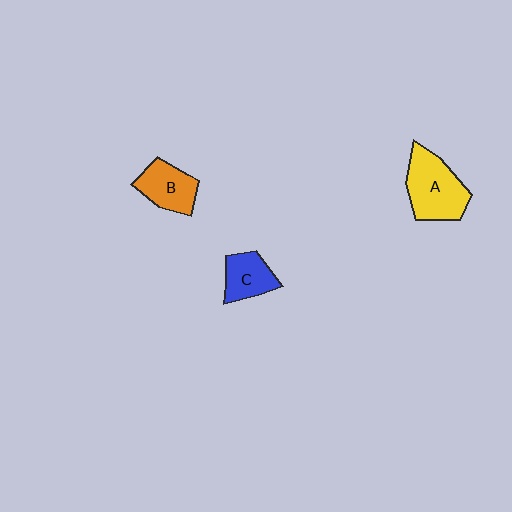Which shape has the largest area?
Shape A (yellow).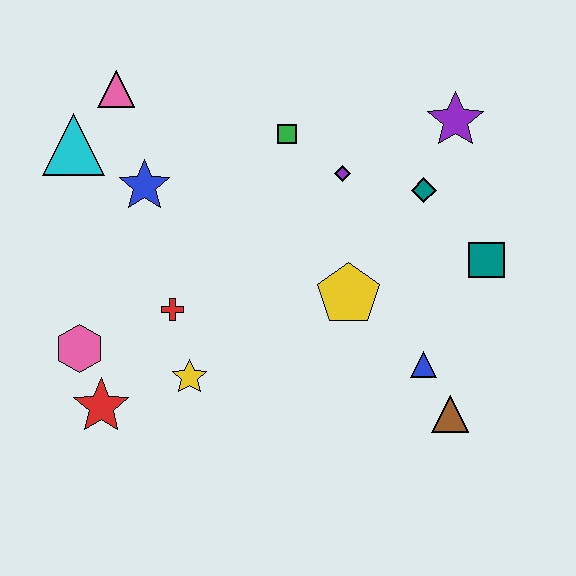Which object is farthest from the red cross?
The purple star is farthest from the red cross.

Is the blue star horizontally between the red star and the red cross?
Yes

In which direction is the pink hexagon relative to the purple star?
The pink hexagon is to the left of the purple star.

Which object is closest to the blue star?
The cyan triangle is closest to the blue star.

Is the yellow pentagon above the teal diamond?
No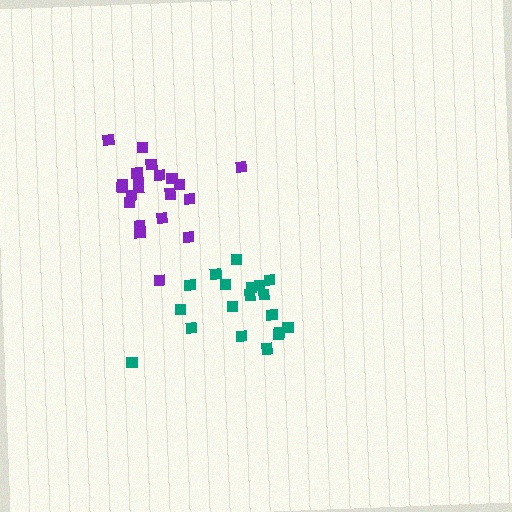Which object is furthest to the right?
The teal cluster is rightmost.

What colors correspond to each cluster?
The clusters are colored: teal, purple.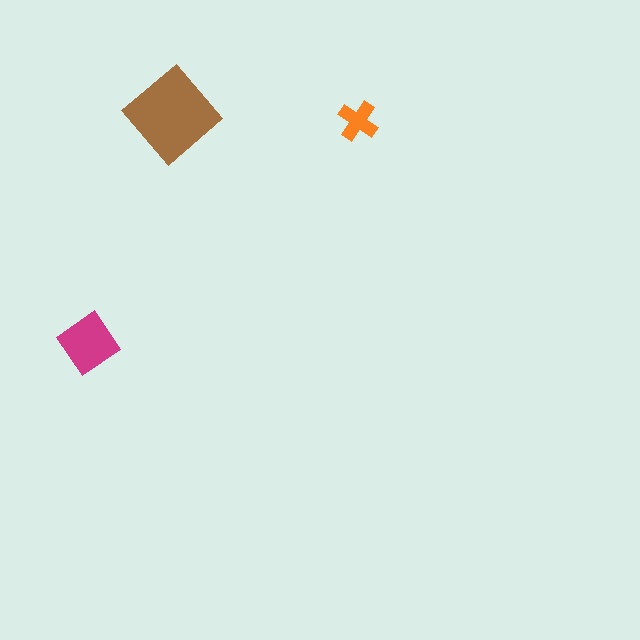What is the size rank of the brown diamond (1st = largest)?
1st.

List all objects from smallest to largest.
The orange cross, the magenta diamond, the brown diamond.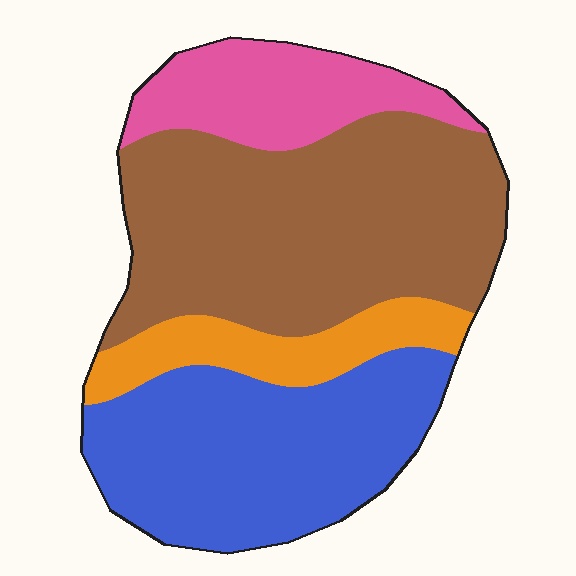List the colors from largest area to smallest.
From largest to smallest: brown, blue, pink, orange.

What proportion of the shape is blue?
Blue takes up about one third (1/3) of the shape.